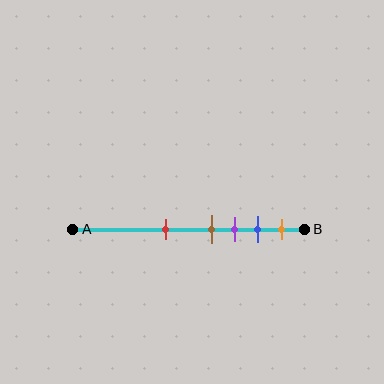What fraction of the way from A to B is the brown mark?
The brown mark is approximately 60% (0.6) of the way from A to B.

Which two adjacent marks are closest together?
The brown and purple marks are the closest adjacent pair.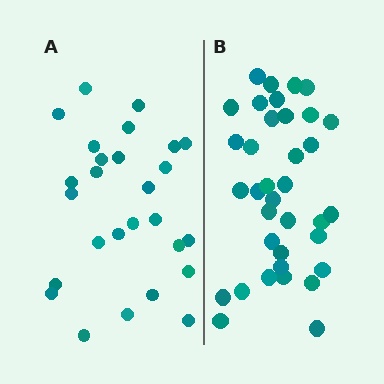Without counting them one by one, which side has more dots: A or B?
Region B (the right region) has more dots.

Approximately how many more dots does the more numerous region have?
Region B has roughly 8 or so more dots than region A.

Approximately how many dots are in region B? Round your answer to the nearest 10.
About 40 dots. (The exact count is 36, which rounds to 40.)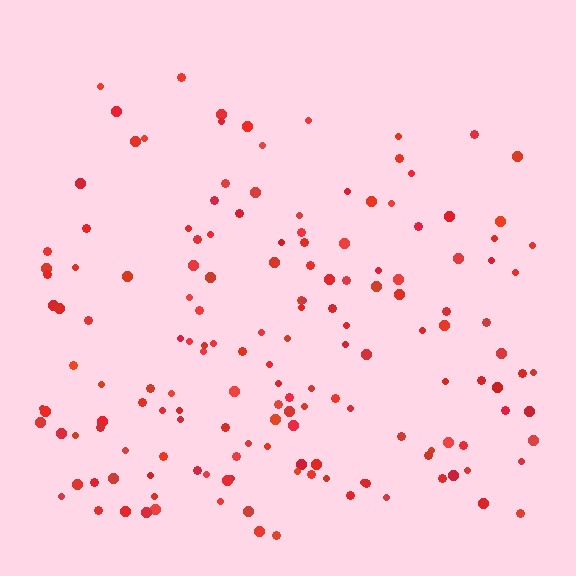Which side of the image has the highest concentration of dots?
The bottom.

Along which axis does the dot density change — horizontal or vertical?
Vertical.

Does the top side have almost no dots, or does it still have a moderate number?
Still a moderate number, just noticeably fewer than the bottom.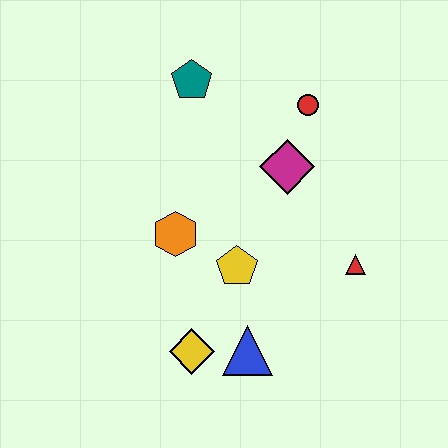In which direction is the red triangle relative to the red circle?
The red triangle is below the red circle.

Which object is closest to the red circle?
The magenta diamond is closest to the red circle.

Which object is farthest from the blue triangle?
The teal pentagon is farthest from the blue triangle.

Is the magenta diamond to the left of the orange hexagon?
No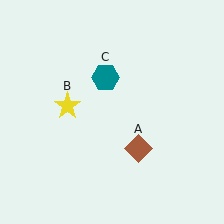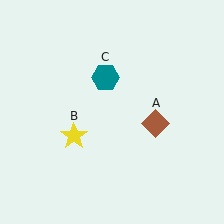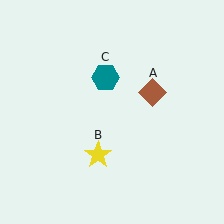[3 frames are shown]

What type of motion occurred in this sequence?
The brown diamond (object A), yellow star (object B) rotated counterclockwise around the center of the scene.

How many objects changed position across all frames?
2 objects changed position: brown diamond (object A), yellow star (object B).